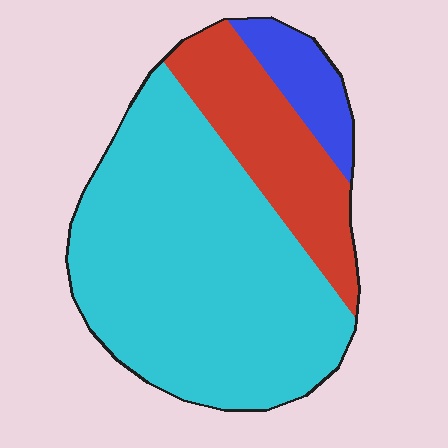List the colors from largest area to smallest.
From largest to smallest: cyan, red, blue.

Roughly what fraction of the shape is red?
Red covers 23% of the shape.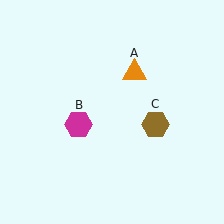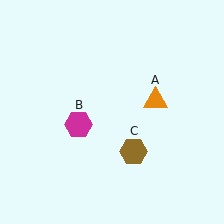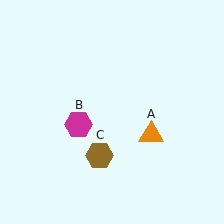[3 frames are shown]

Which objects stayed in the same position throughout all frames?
Magenta hexagon (object B) remained stationary.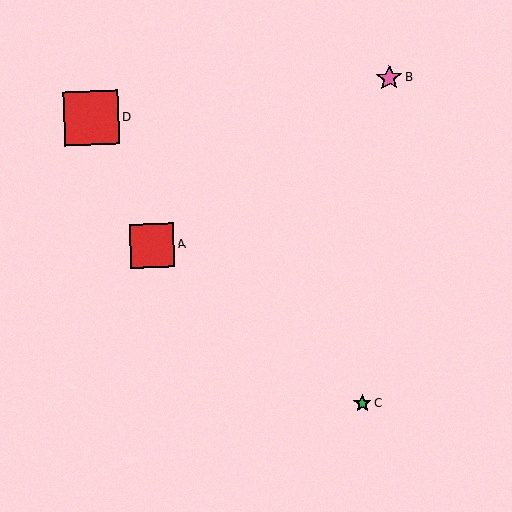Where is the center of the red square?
The center of the red square is at (152, 245).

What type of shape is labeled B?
Shape B is a pink star.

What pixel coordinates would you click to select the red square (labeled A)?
Click at (152, 245) to select the red square A.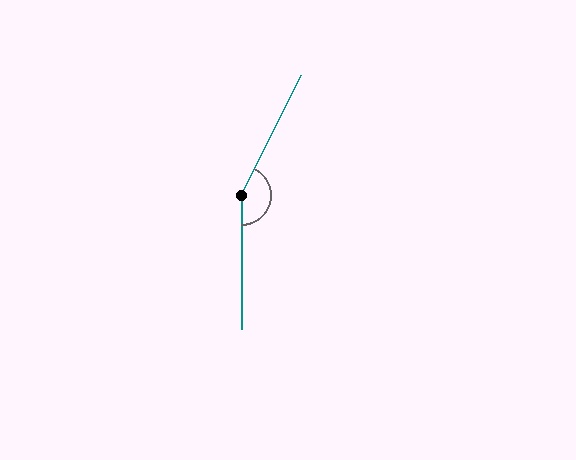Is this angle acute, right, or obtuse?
It is obtuse.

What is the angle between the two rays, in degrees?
Approximately 153 degrees.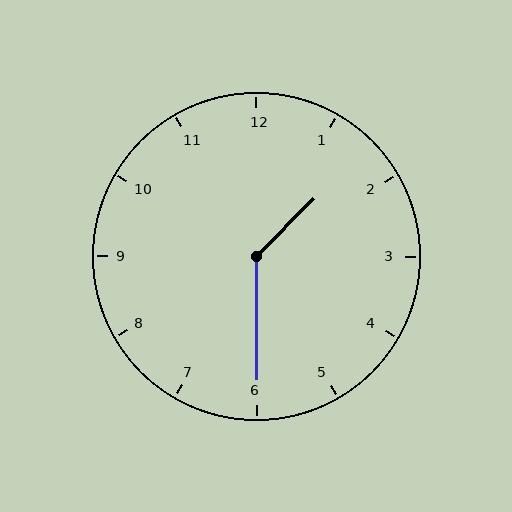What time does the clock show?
1:30.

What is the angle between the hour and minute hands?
Approximately 135 degrees.